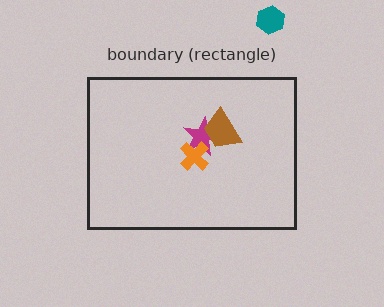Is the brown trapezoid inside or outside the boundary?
Inside.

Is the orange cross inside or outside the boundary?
Inside.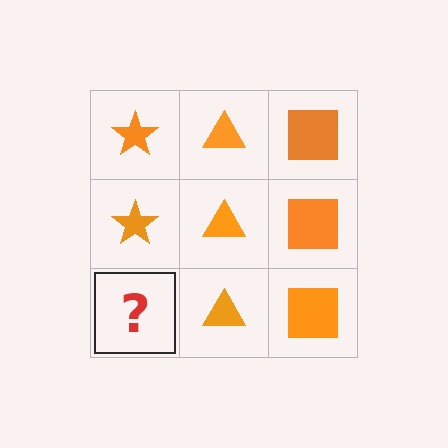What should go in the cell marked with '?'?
The missing cell should contain an orange star.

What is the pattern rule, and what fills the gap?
The rule is that each column has a consistent shape. The gap should be filled with an orange star.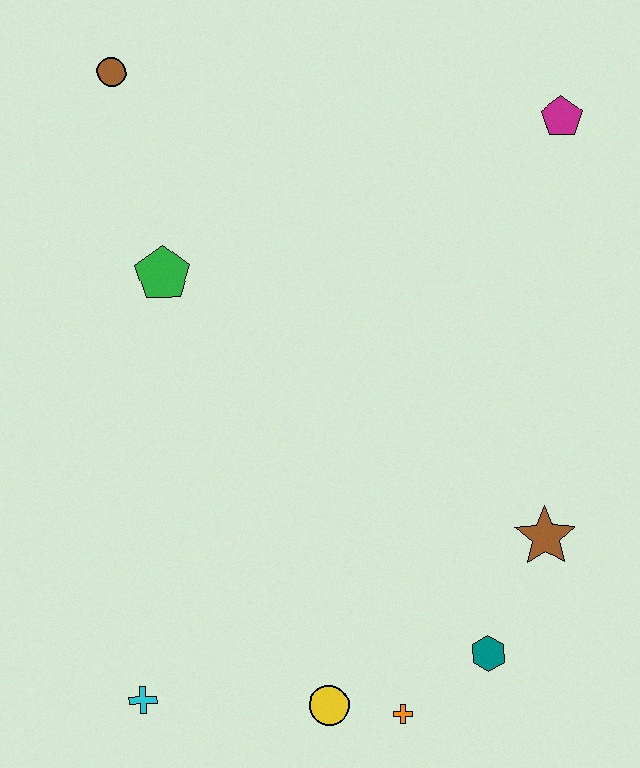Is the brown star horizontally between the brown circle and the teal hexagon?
No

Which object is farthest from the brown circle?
The orange cross is farthest from the brown circle.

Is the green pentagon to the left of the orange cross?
Yes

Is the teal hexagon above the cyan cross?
Yes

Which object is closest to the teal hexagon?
The orange cross is closest to the teal hexagon.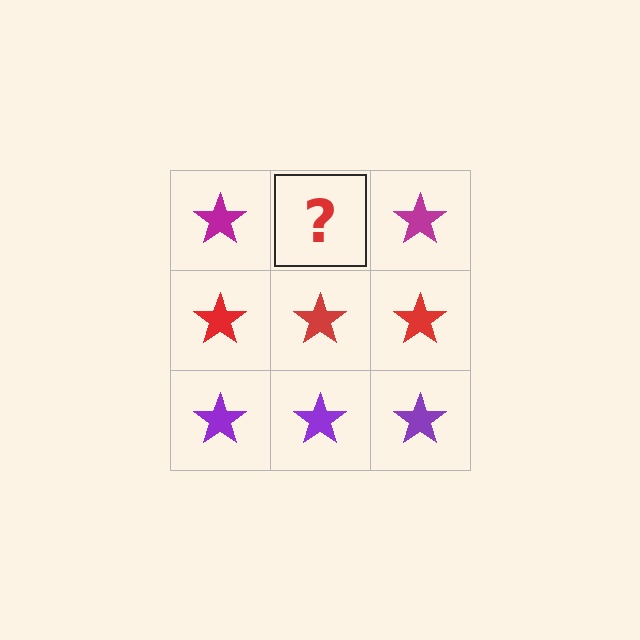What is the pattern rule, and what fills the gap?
The rule is that each row has a consistent color. The gap should be filled with a magenta star.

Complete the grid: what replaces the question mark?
The question mark should be replaced with a magenta star.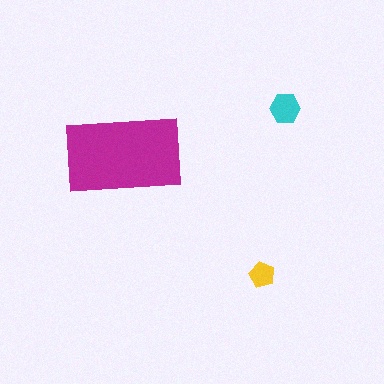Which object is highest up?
The cyan hexagon is topmost.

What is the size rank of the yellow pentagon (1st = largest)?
3rd.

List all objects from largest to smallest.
The magenta rectangle, the cyan hexagon, the yellow pentagon.